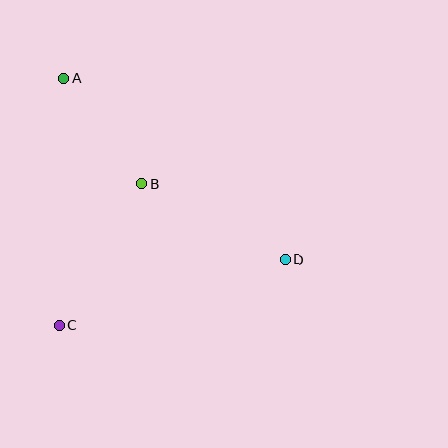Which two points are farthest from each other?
Points A and D are farthest from each other.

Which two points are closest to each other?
Points A and B are closest to each other.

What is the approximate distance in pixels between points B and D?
The distance between B and D is approximately 162 pixels.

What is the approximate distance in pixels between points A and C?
The distance between A and C is approximately 247 pixels.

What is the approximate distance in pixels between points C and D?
The distance between C and D is approximately 235 pixels.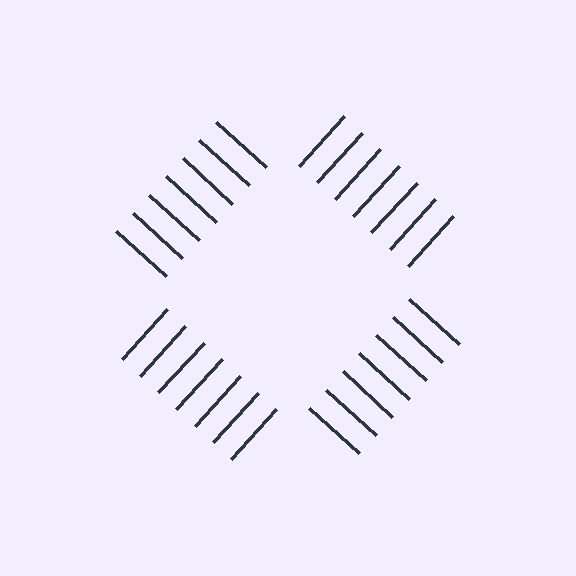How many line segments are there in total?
28 — 7 along each of the 4 edges.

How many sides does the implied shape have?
4 sides — the line-ends trace a square.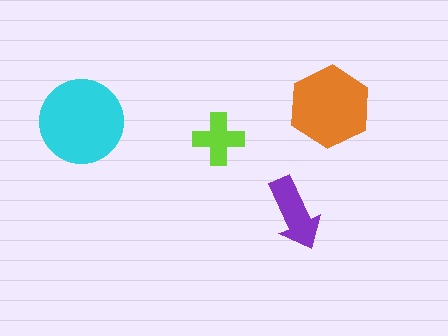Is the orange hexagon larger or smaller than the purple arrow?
Larger.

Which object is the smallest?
The lime cross.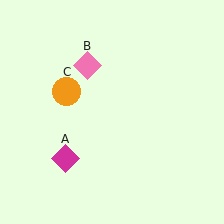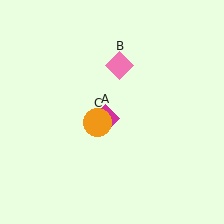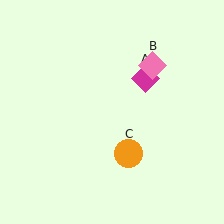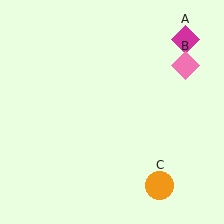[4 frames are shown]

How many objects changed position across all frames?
3 objects changed position: magenta diamond (object A), pink diamond (object B), orange circle (object C).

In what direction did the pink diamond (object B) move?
The pink diamond (object B) moved right.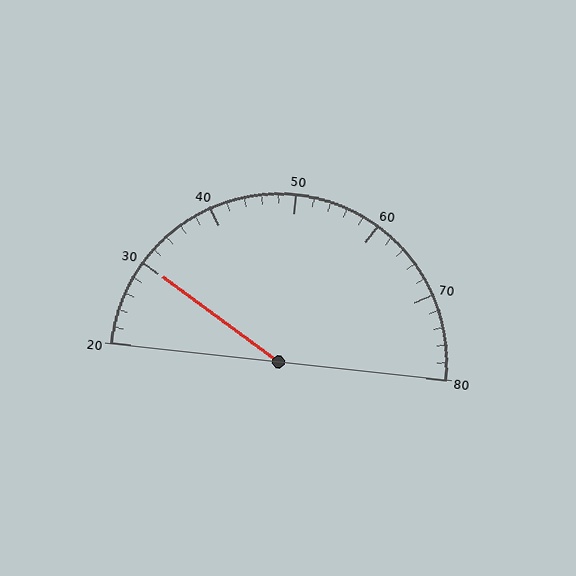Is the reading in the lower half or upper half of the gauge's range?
The reading is in the lower half of the range (20 to 80).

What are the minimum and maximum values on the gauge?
The gauge ranges from 20 to 80.